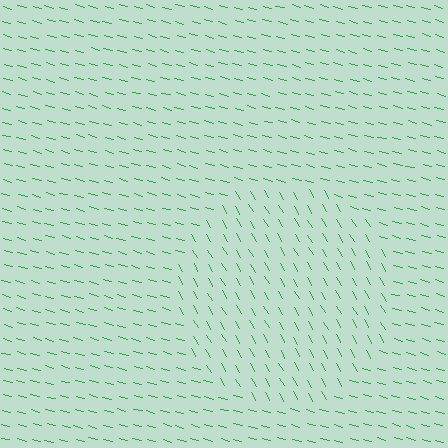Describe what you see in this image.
The image is filled with small green line segments. A circle region in the image has lines oriented differently from the surrounding lines, creating a visible texture boundary.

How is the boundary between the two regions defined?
The boundary is defined purely by a change in line orientation (approximately 45 degrees difference). All lines are the same color and thickness.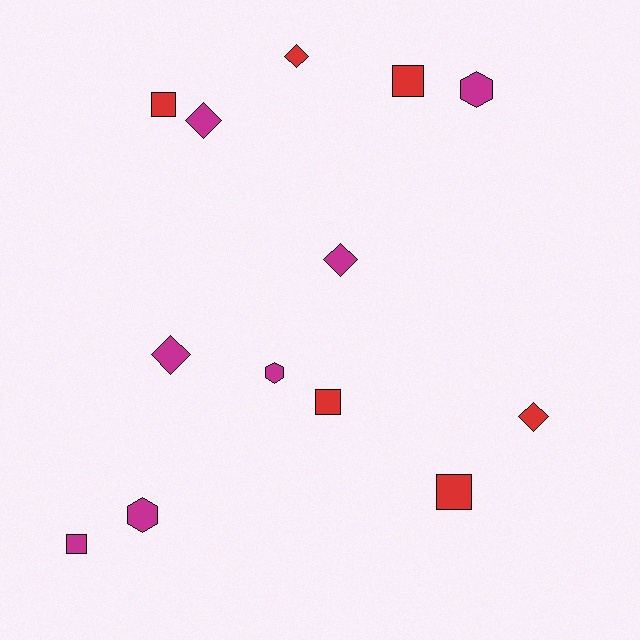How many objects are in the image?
There are 13 objects.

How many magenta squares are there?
There is 1 magenta square.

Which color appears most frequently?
Magenta, with 7 objects.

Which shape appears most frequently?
Square, with 5 objects.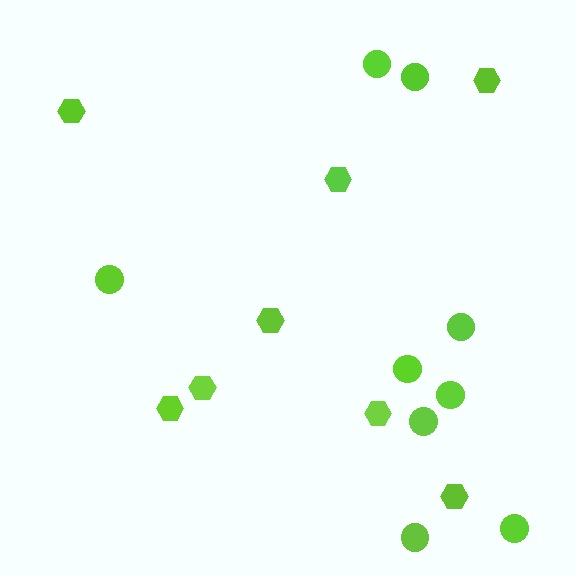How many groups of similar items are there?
There are 2 groups: one group of circles (9) and one group of hexagons (8).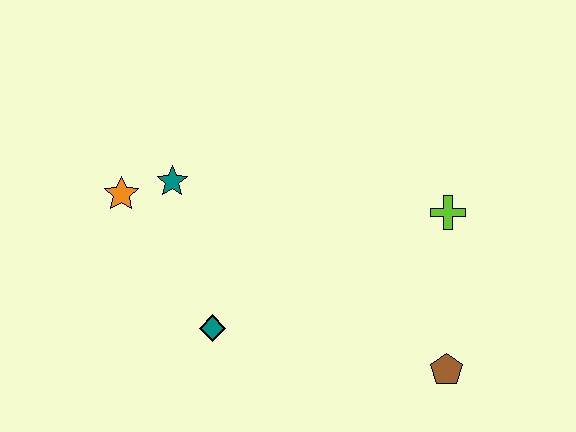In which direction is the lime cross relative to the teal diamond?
The lime cross is to the right of the teal diamond.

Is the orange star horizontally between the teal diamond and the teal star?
No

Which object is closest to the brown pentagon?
The lime cross is closest to the brown pentagon.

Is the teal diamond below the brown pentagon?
No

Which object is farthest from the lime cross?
The orange star is farthest from the lime cross.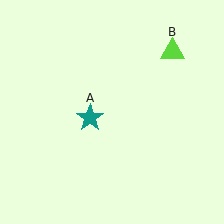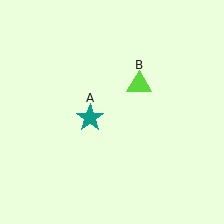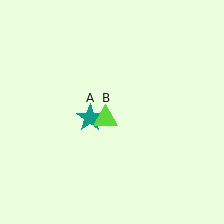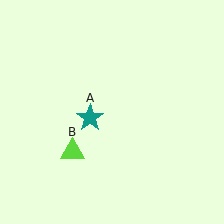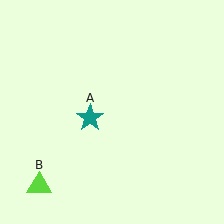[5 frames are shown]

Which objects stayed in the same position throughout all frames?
Teal star (object A) remained stationary.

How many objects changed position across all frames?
1 object changed position: lime triangle (object B).